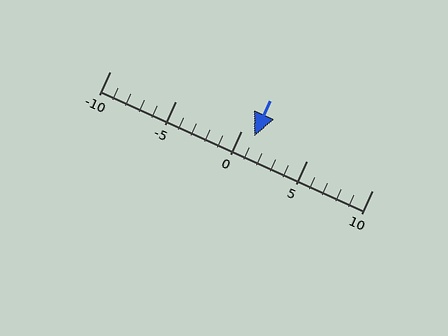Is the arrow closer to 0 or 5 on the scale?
The arrow is closer to 0.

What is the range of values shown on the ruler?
The ruler shows values from -10 to 10.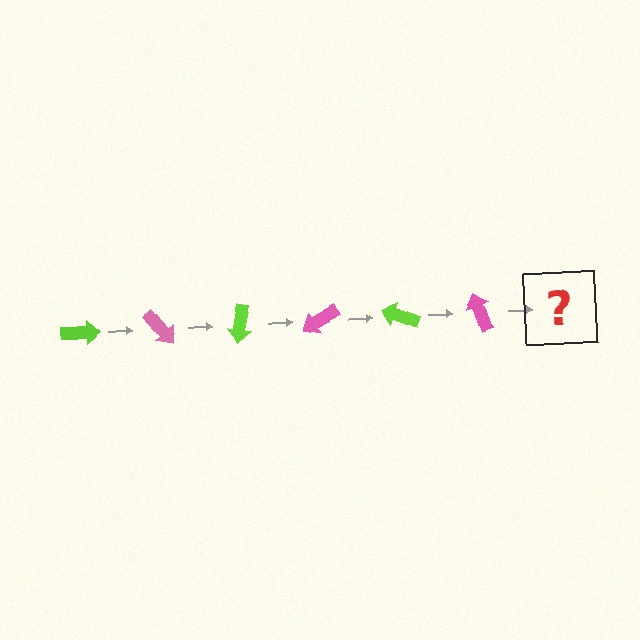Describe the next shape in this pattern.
It should be a lime arrow, rotated 300 degrees from the start.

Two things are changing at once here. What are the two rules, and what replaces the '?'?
The two rules are that it rotates 50 degrees each step and the color cycles through lime and pink. The '?' should be a lime arrow, rotated 300 degrees from the start.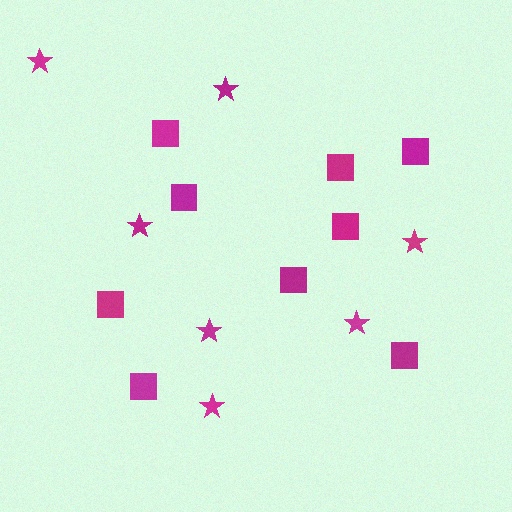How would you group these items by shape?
There are 2 groups: one group of squares (9) and one group of stars (7).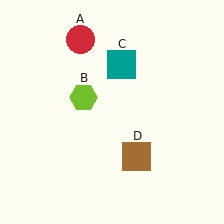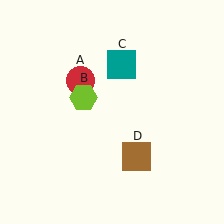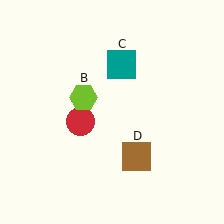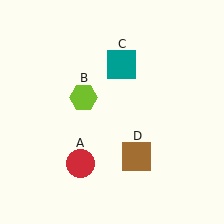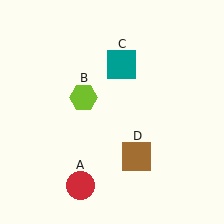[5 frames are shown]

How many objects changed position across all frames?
1 object changed position: red circle (object A).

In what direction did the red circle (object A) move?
The red circle (object A) moved down.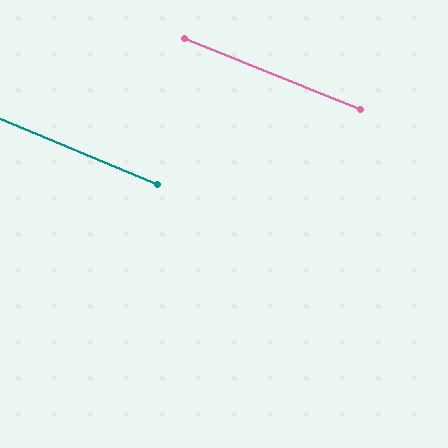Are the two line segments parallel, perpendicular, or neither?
Parallel — their directions differ by only 0.7°.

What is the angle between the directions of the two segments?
Approximately 1 degree.